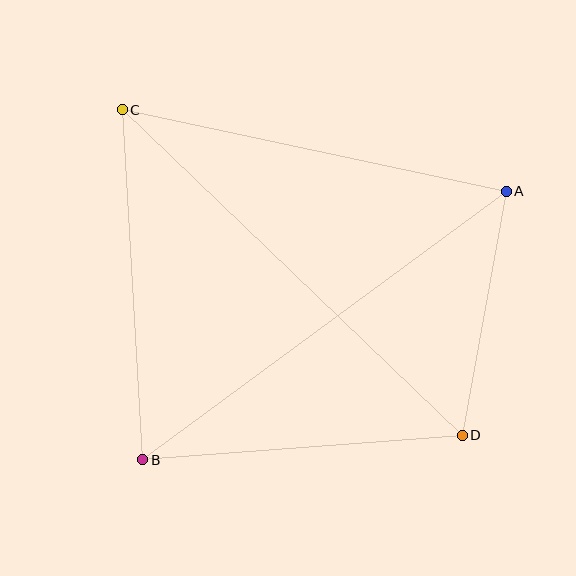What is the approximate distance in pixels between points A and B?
The distance between A and B is approximately 452 pixels.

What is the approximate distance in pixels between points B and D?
The distance between B and D is approximately 320 pixels.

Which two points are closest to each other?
Points A and D are closest to each other.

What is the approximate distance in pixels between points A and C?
The distance between A and C is approximately 392 pixels.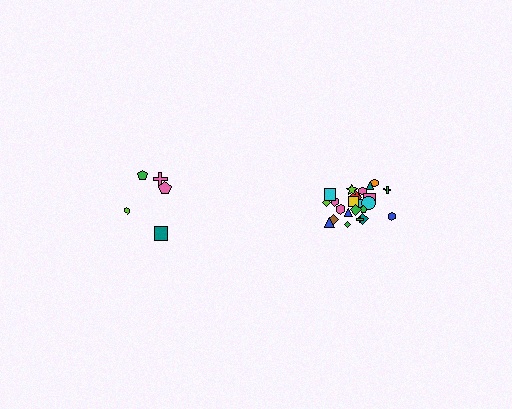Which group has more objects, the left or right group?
The right group.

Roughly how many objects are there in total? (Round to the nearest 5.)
Roughly 30 objects in total.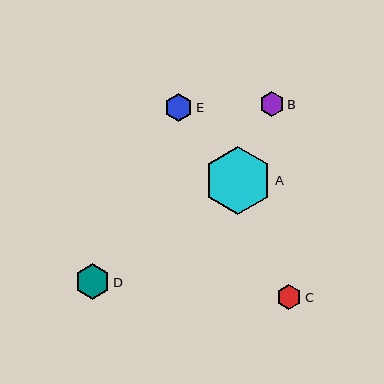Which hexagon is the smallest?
Hexagon B is the smallest with a size of approximately 24 pixels.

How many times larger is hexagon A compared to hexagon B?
Hexagon A is approximately 2.8 times the size of hexagon B.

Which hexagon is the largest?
Hexagon A is the largest with a size of approximately 68 pixels.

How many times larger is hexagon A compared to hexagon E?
Hexagon A is approximately 2.4 times the size of hexagon E.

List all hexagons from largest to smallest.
From largest to smallest: A, D, E, C, B.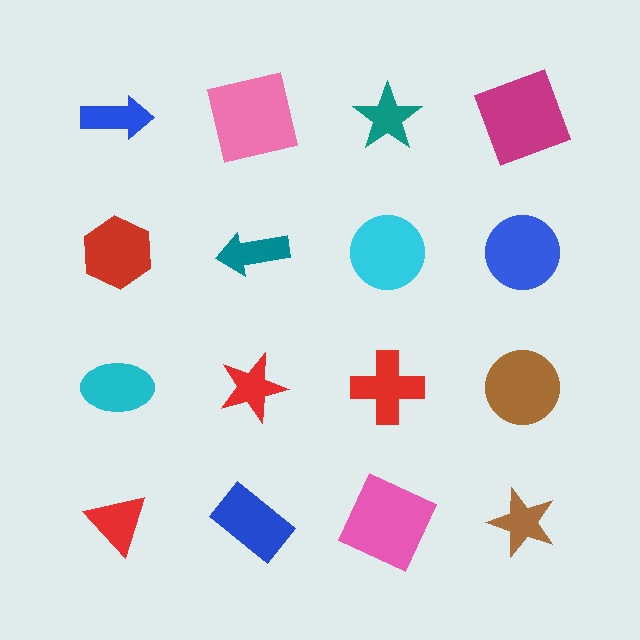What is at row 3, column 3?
A red cross.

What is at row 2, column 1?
A red hexagon.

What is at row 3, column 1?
A cyan ellipse.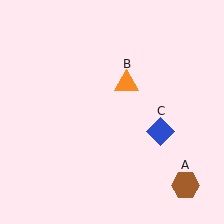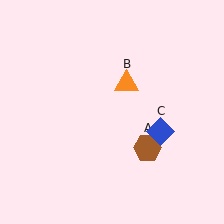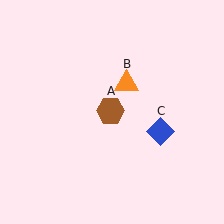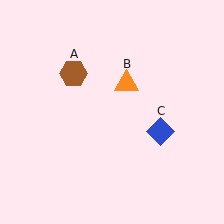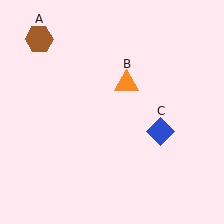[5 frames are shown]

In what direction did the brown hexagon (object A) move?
The brown hexagon (object A) moved up and to the left.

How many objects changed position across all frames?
1 object changed position: brown hexagon (object A).